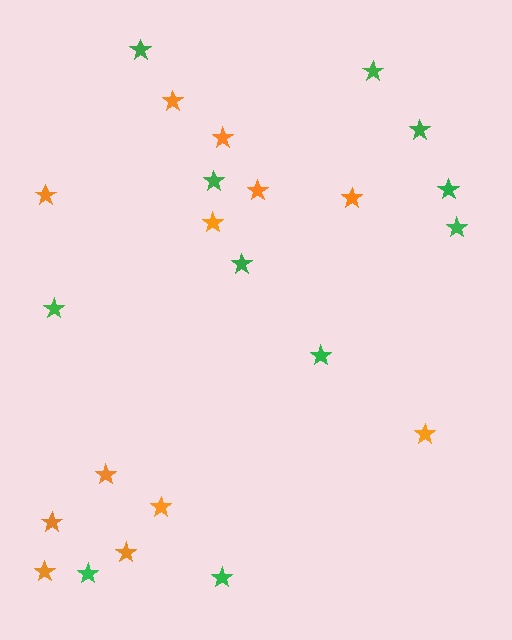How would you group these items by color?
There are 2 groups: one group of orange stars (12) and one group of green stars (11).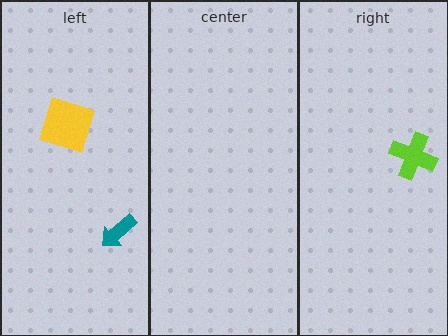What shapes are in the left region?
The teal arrow, the yellow square.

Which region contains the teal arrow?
The left region.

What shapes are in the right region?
The lime cross.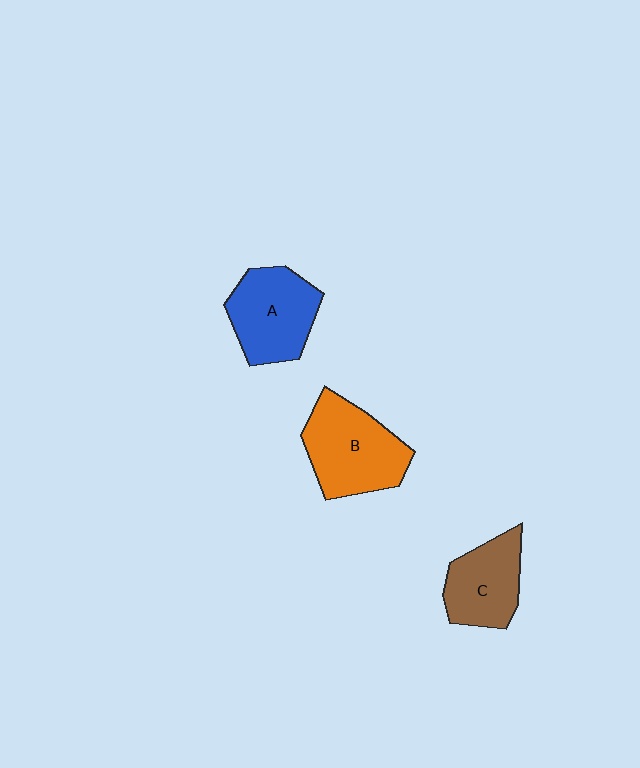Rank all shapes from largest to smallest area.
From largest to smallest: B (orange), A (blue), C (brown).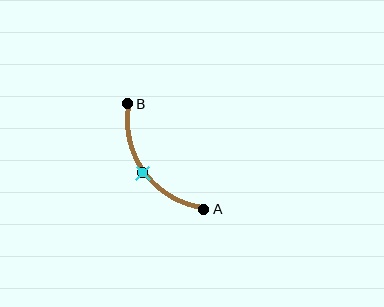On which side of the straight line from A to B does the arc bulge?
The arc bulges below and to the left of the straight line connecting A and B.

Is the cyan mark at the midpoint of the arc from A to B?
Yes. The cyan mark lies on the arc at equal arc-length from both A and B — it is the arc midpoint.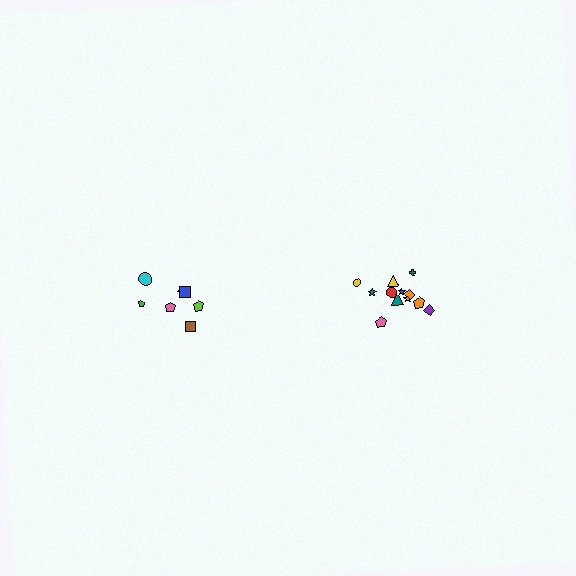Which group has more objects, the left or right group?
The right group.